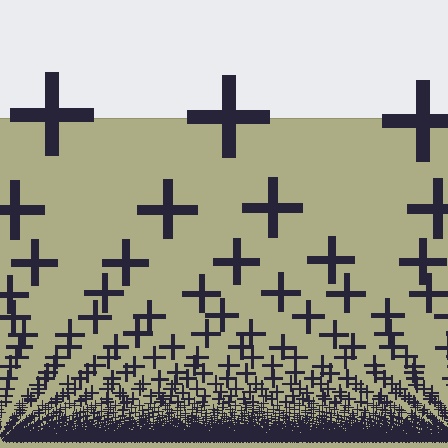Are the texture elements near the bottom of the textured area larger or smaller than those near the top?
Smaller. The gradient is inverted — elements near the bottom are smaller and denser.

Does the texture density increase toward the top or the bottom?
Density increases toward the bottom.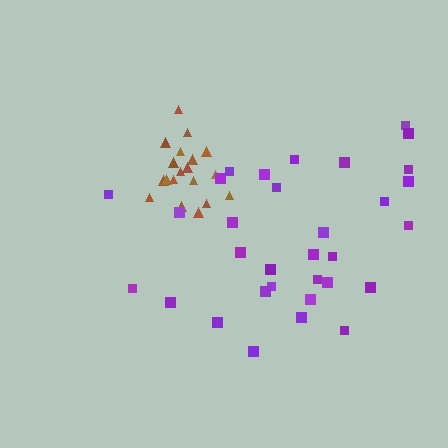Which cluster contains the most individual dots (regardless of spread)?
Purple (32).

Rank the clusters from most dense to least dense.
brown, purple.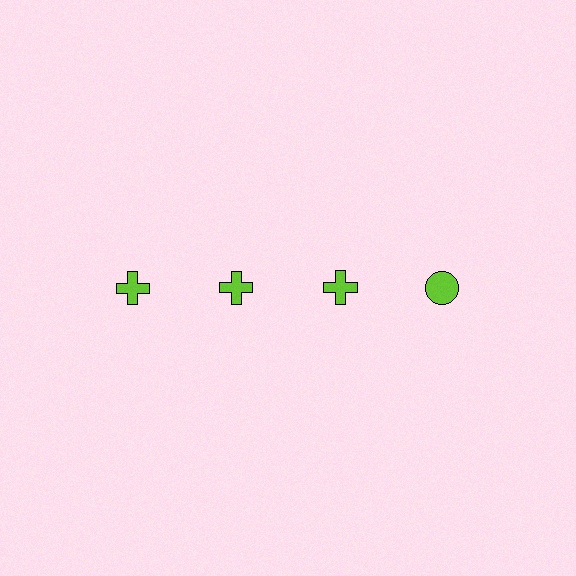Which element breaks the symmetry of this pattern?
The lime circle in the top row, second from right column breaks the symmetry. All other shapes are lime crosses.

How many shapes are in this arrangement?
There are 4 shapes arranged in a grid pattern.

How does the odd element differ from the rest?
It has a different shape: circle instead of cross.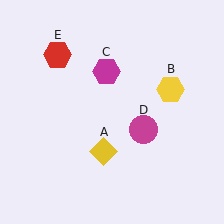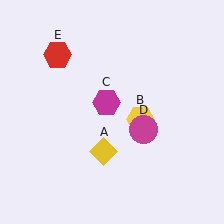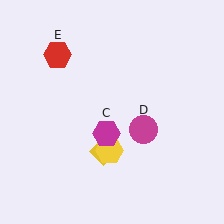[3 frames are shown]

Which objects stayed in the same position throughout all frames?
Yellow diamond (object A) and magenta circle (object D) and red hexagon (object E) remained stationary.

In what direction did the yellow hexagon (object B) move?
The yellow hexagon (object B) moved down and to the left.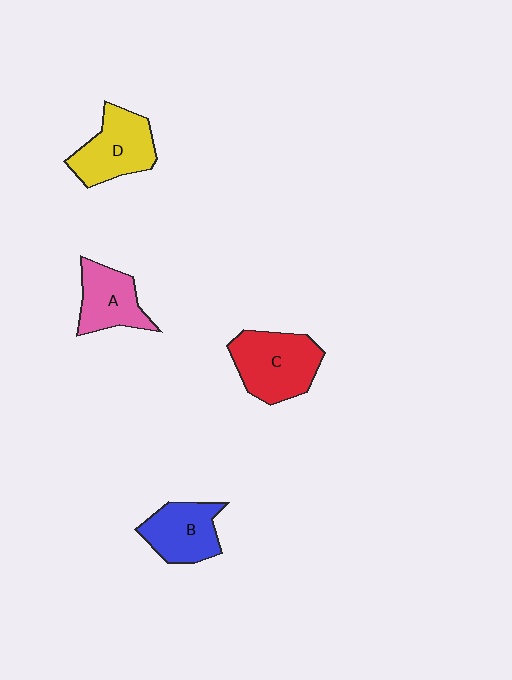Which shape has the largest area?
Shape C (red).